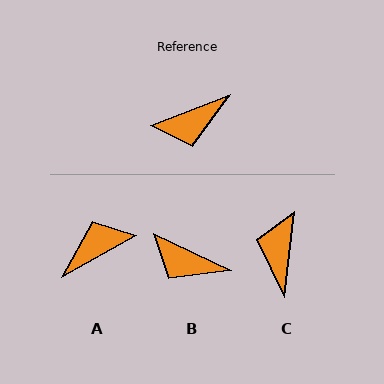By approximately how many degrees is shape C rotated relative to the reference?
Approximately 118 degrees clockwise.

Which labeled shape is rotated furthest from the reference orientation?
A, about 172 degrees away.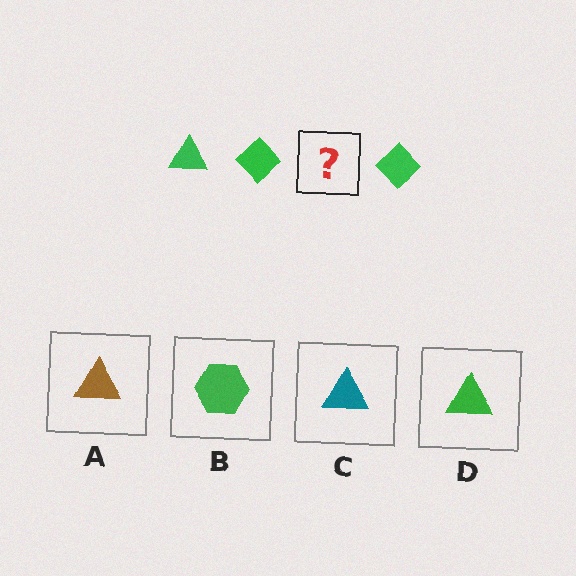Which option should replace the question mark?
Option D.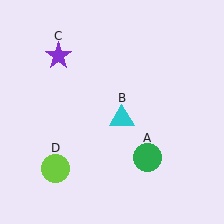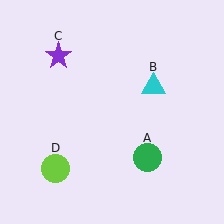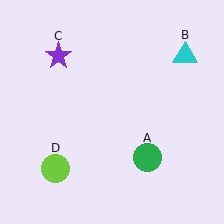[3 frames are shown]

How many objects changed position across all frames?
1 object changed position: cyan triangle (object B).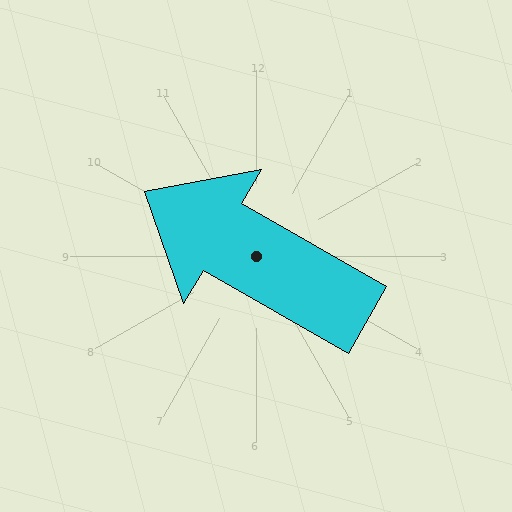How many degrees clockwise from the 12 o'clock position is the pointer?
Approximately 300 degrees.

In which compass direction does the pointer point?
Northwest.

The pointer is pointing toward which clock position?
Roughly 10 o'clock.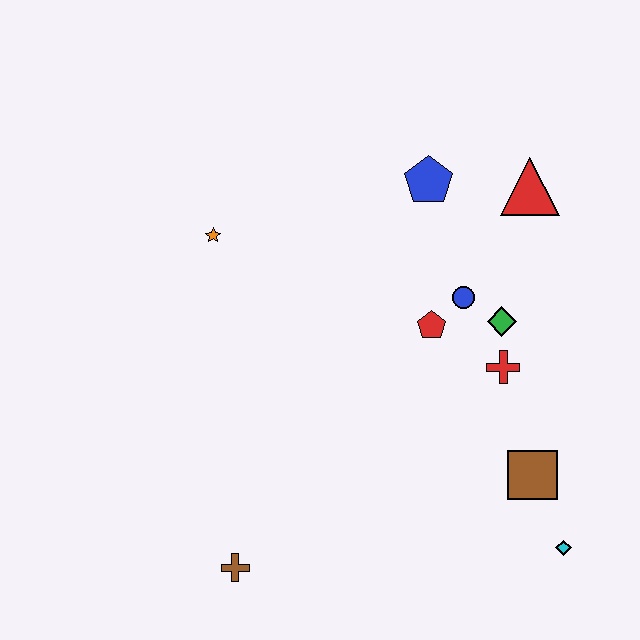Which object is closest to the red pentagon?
The blue circle is closest to the red pentagon.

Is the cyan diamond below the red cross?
Yes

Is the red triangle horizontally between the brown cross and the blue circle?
No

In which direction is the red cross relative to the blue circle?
The red cross is below the blue circle.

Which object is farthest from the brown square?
The orange star is farthest from the brown square.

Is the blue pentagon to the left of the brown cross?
No